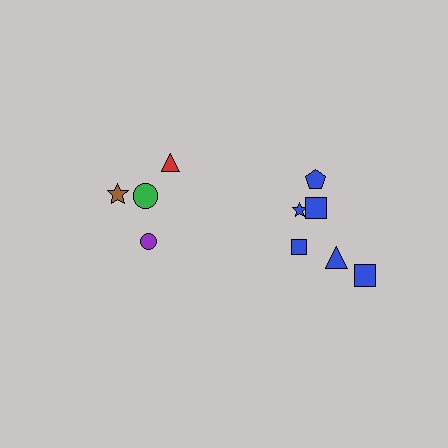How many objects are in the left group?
There are 4 objects.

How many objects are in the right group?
There are 6 objects.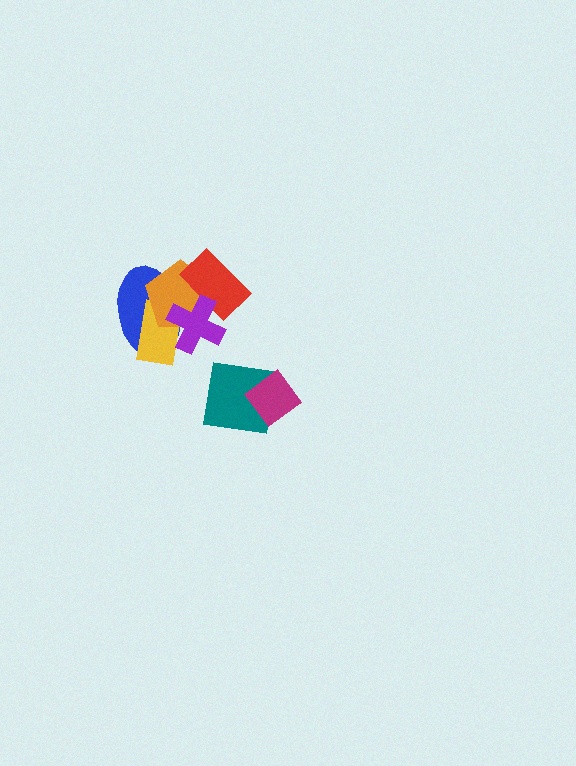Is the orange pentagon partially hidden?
Yes, it is partially covered by another shape.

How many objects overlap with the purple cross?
4 objects overlap with the purple cross.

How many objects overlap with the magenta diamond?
1 object overlaps with the magenta diamond.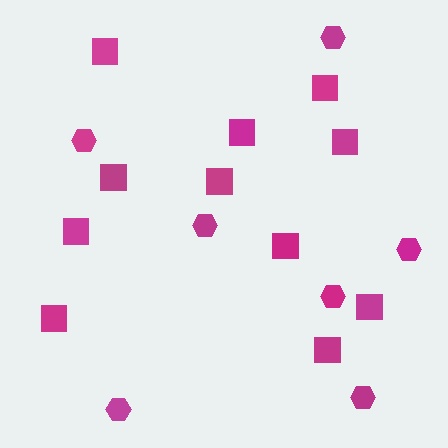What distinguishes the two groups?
There are 2 groups: one group of squares (11) and one group of hexagons (7).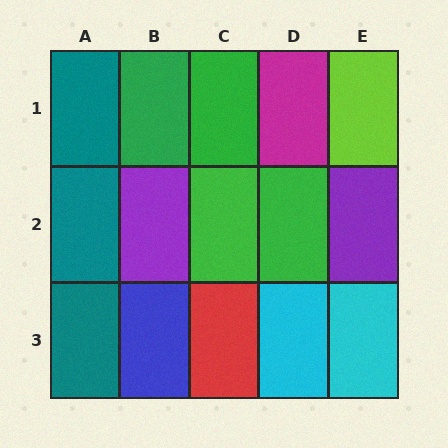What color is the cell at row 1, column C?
Green.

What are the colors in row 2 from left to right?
Teal, purple, green, green, purple.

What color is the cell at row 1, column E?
Lime.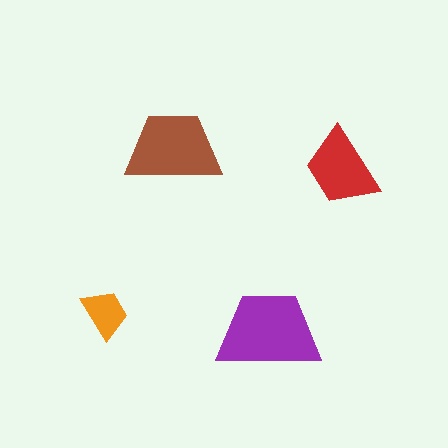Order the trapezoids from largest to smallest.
the purple one, the brown one, the red one, the orange one.